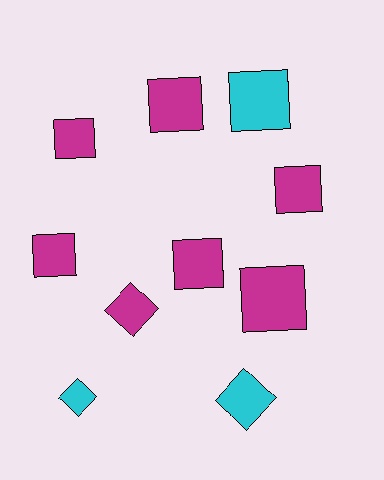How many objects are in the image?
There are 10 objects.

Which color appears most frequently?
Magenta, with 7 objects.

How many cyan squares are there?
There is 1 cyan square.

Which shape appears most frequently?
Square, with 7 objects.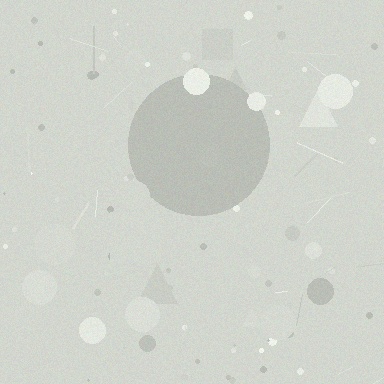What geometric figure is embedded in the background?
A circle is embedded in the background.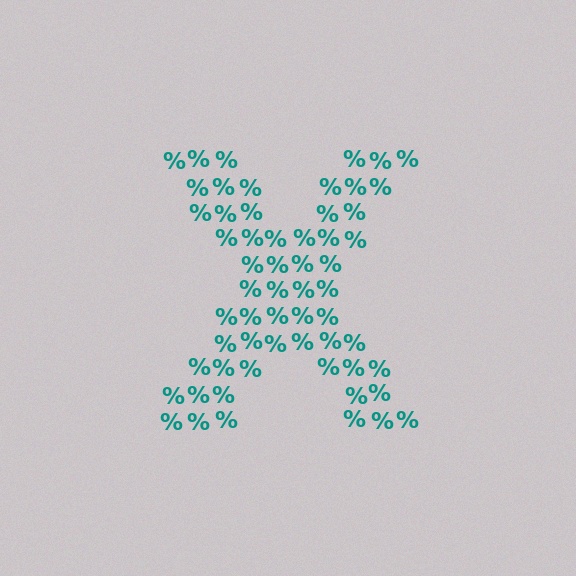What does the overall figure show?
The overall figure shows the letter X.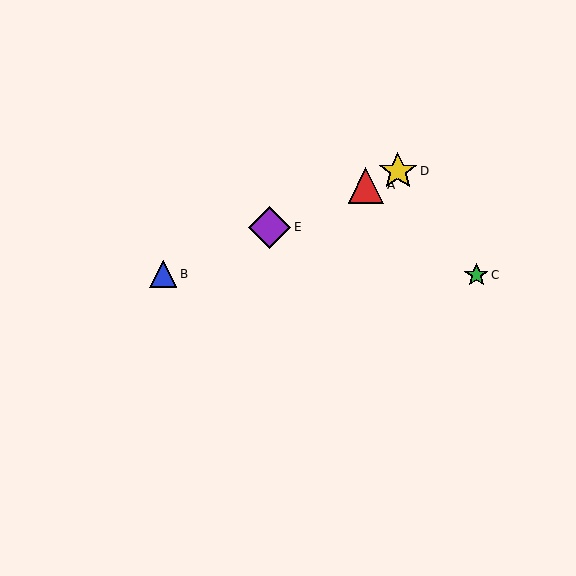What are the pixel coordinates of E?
Object E is at (270, 227).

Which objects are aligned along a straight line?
Objects A, B, D, E are aligned along a straight line.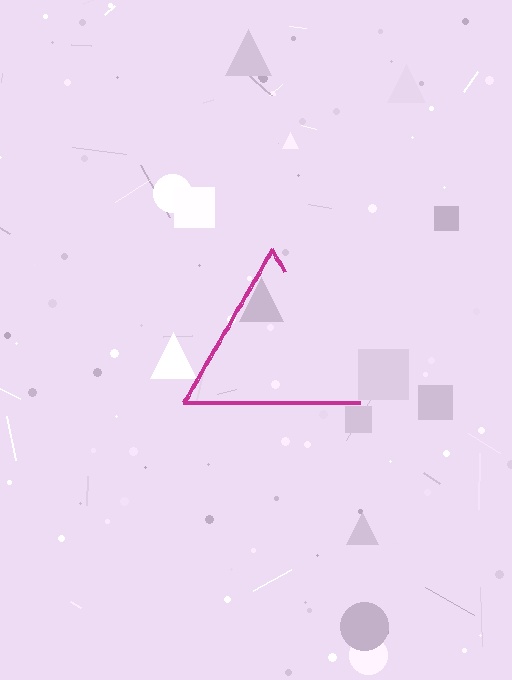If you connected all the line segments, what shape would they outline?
They would outline a triangle.